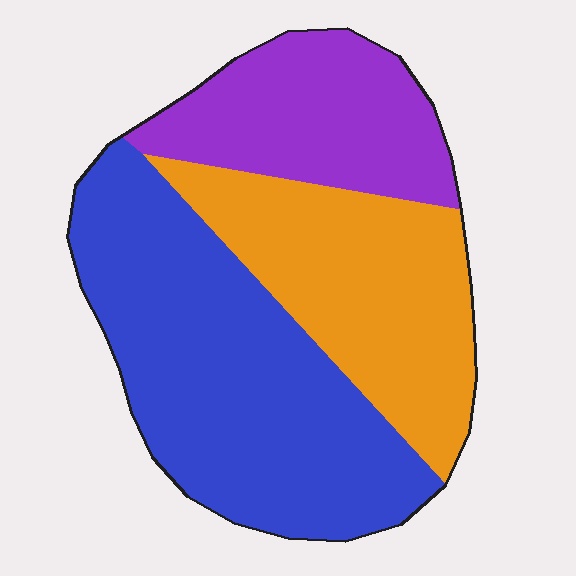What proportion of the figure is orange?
Orange takes up between a quarter and a half of the figure.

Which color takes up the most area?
Blue, at roughly 45%.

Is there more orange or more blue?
Blue.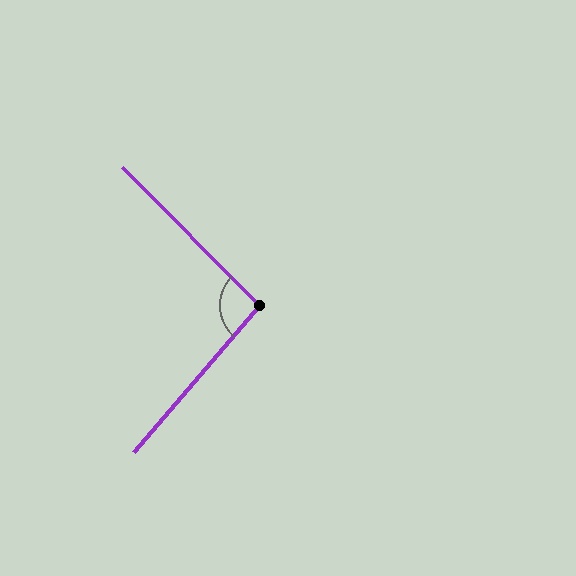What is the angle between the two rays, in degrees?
Approximately 94 degrees.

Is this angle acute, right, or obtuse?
It is approximately a right angle.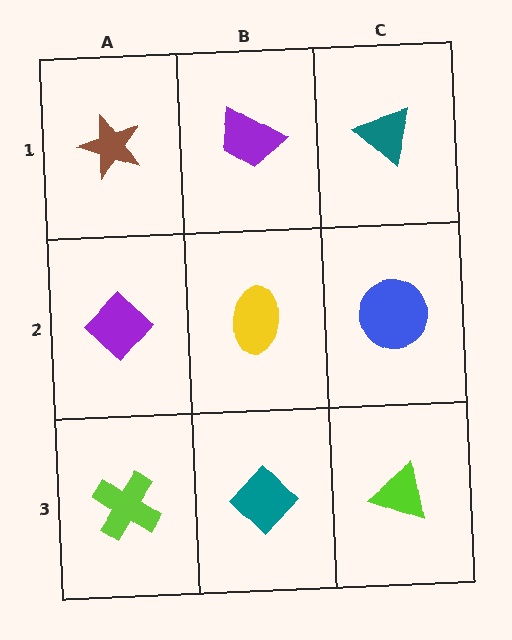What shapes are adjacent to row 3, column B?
A yellow ellipse (row 2, column B), a lime cross (row 3, column A), a lime triangle (row 3, column C).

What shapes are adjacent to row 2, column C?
A teal triangle (row 1, column C), a lime triangle (row 3, column C), a yellow ellipse (row 2, column B).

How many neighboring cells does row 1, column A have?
2.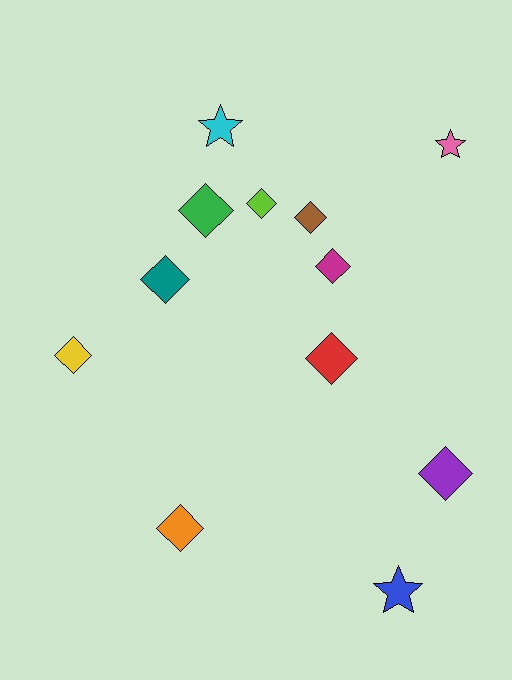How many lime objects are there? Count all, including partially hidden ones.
There is 1 lime object.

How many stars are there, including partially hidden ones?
There are 3 stars.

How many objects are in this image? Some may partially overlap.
There are 12 objects.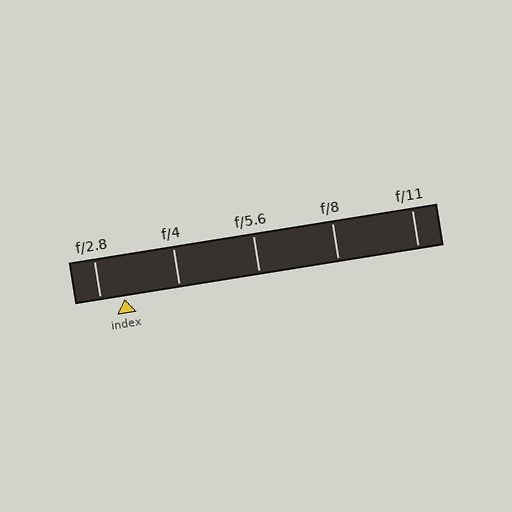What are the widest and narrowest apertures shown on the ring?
The widest aperture shown is f/2.8 and the narrowest is f/11.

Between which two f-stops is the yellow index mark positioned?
The index mark is between f/2.8 and f/4.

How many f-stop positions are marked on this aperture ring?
There are 5 f-stop positions marked.